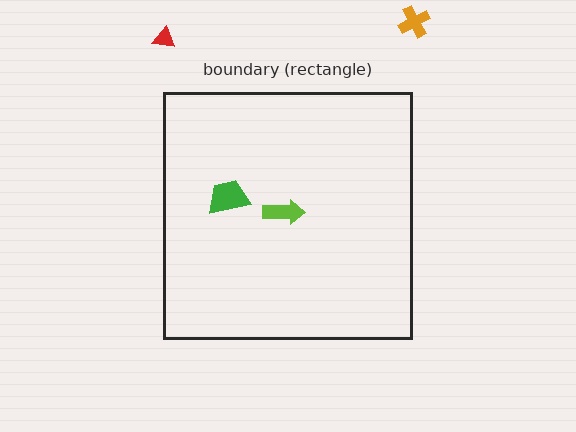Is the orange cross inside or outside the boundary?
Outside.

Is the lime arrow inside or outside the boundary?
Inside.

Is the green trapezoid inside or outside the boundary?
Inside.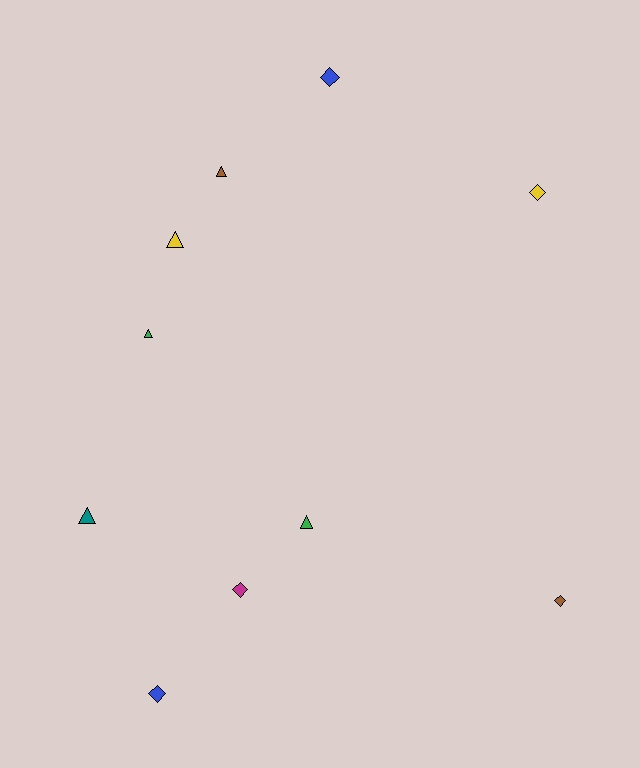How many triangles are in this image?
There are 5 triangles.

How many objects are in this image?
There are 10 objects.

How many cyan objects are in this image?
There are no cyan objects.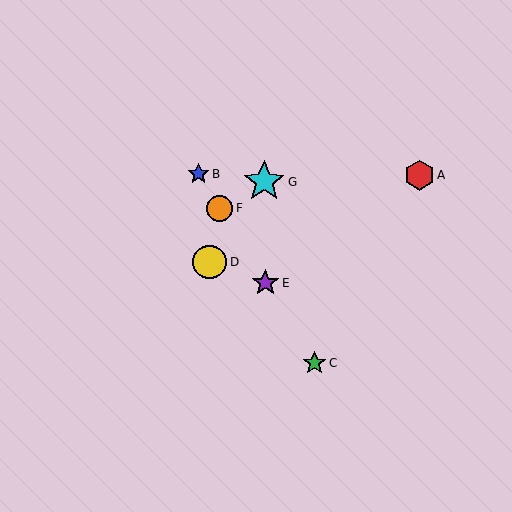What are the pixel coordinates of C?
Object C is at (314, 363).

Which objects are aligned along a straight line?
Objects B, C, E, F are aligned along a straight line.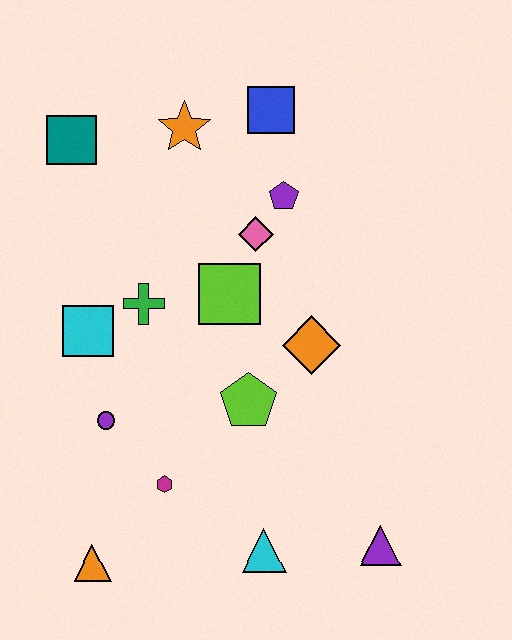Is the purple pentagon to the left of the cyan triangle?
No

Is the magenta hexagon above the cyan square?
No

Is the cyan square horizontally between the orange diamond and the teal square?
Yes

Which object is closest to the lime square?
The pink diamond is closest to the lime square.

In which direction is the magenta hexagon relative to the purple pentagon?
The magenta hexagon is below the purple pentagon.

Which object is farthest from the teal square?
The purple triangle is farthest from the teal square.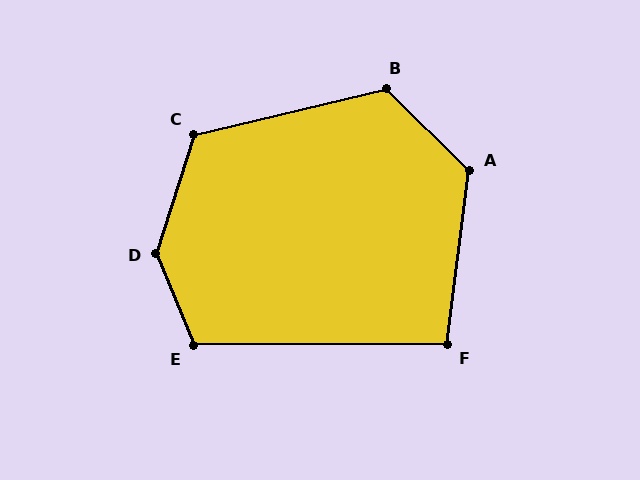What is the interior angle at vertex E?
Approximately 112 degrees (obtuse).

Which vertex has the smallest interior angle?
F, at approximately 97 degrees.